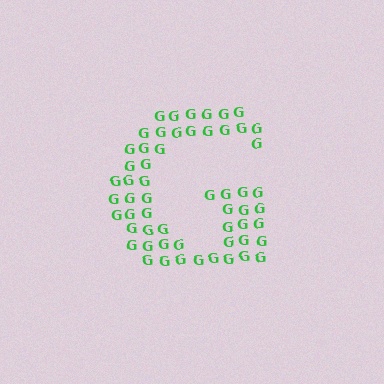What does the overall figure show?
The overall figure shows the letter G.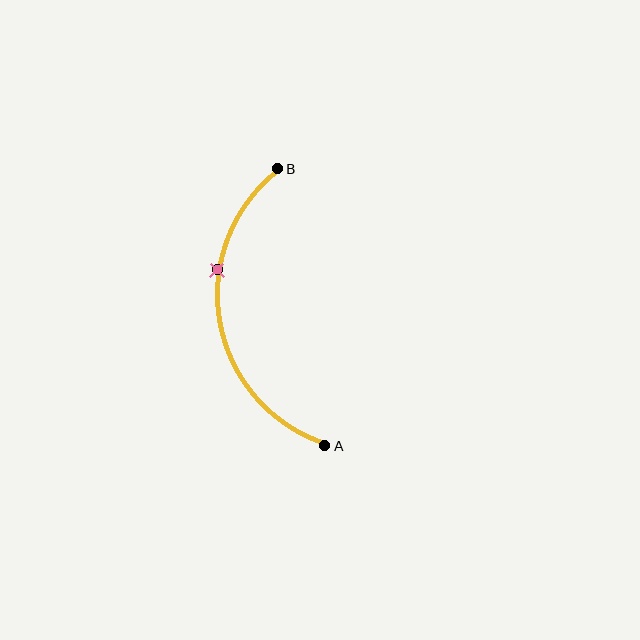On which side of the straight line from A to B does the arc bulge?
The arc bulges to the left of the straight line connecting A and B.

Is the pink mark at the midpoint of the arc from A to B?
No. The pink mark lies on the arc but is closer to endpoint B. The arc midpoint would be at the point on the curve equidistant along the arc from both A and B.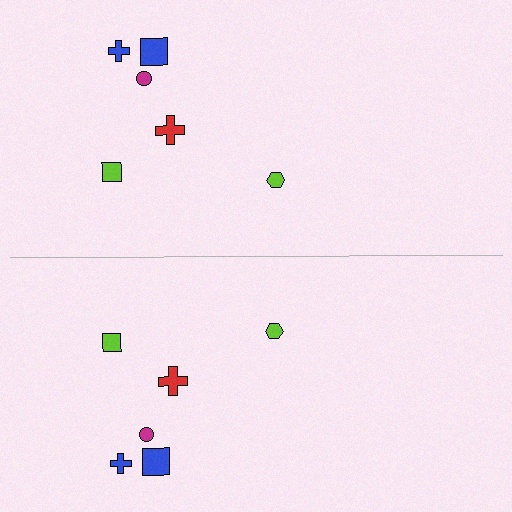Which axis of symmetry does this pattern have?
The pattern has a horizontal axis of symmetry running through the center of the image.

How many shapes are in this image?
There are 12 shapes in this image.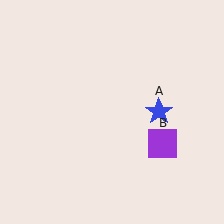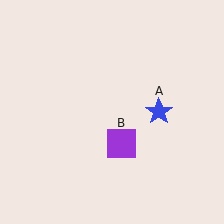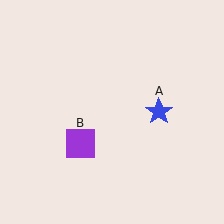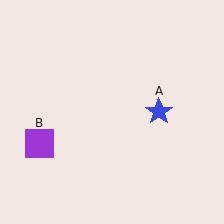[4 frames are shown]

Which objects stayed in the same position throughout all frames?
Blue star (object A) remained stationary.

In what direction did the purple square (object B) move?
The purple square (object B) moved left.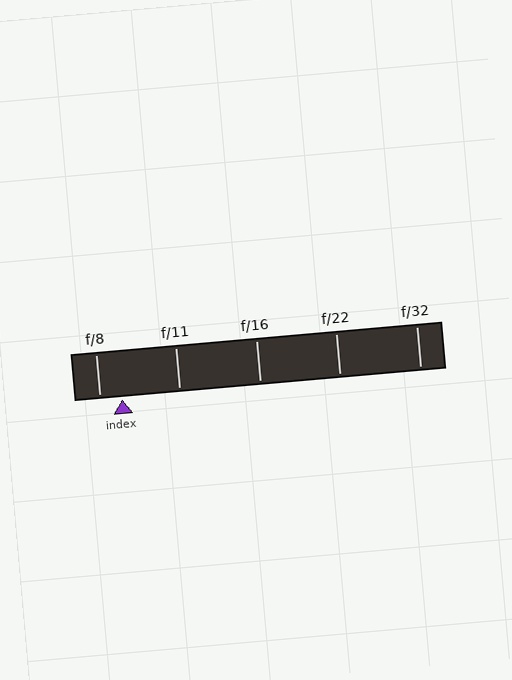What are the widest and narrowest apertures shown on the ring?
The widest aperture shown is f/8 and the narrowest is f/32.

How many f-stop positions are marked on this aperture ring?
There are 5 f-stop positions marked.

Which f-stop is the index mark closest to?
The index mark is closest to f/8.